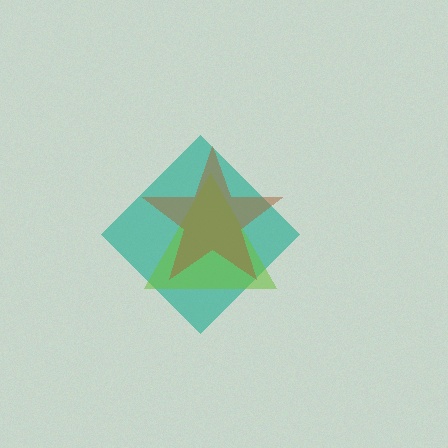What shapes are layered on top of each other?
The layered shapes are: a teal diamond, a lime triangle, a brown star.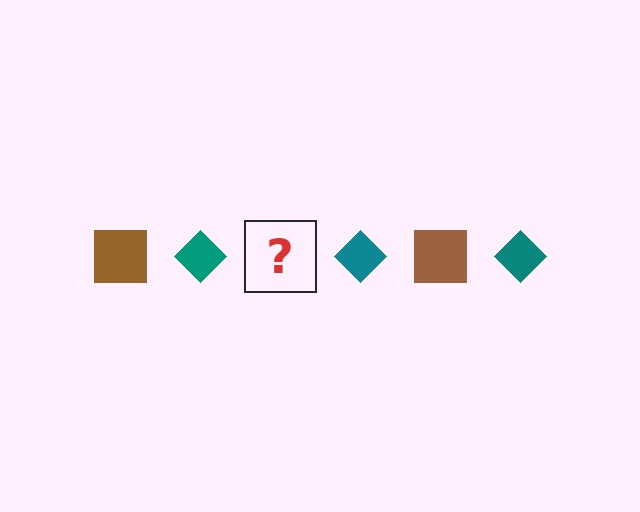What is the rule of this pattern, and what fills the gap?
The rule is that the pattern alternates between brown square and teal diamond. The gap should be filled with a brown square.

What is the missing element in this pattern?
The missing element is a brown square.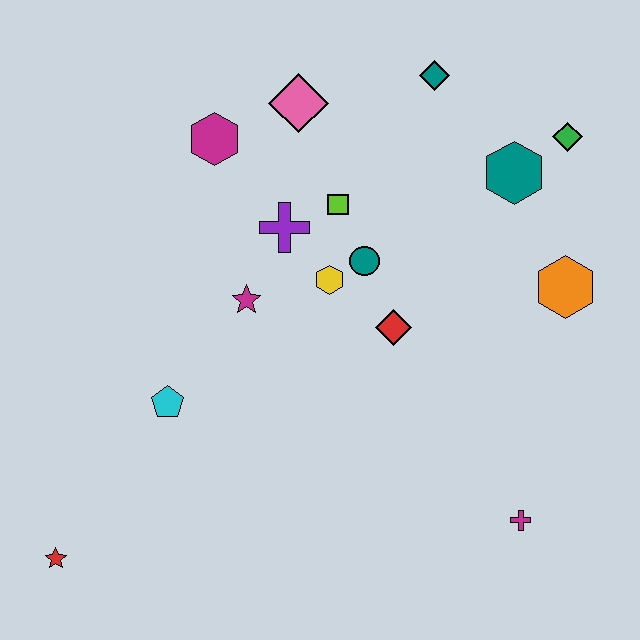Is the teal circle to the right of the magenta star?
Yes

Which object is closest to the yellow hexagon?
The teal circle is closest to the yellow hexagon.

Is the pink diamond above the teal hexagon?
Yes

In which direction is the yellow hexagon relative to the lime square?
The yellow hexagon is below the lime square.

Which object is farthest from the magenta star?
The green diamond is farthest from the magenta star.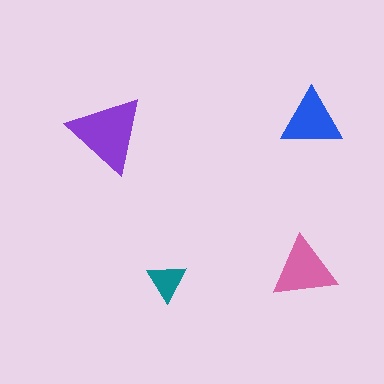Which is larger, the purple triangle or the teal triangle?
The purple one.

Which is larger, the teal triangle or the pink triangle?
The pink one.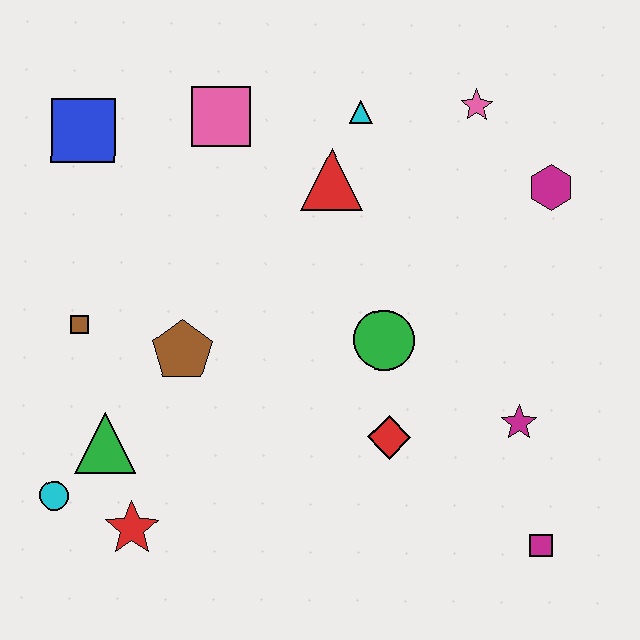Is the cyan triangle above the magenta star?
Yes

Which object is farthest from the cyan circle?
The magenta hexagon is farthest from the cyan circle.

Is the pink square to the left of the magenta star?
Yes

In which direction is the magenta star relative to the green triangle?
The magenta star is to the right of the green triangle.